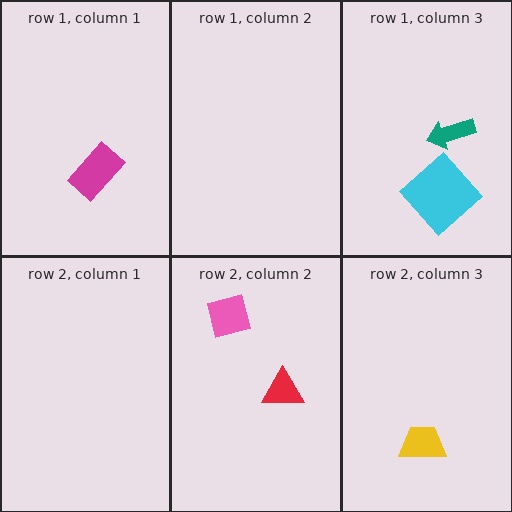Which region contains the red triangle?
The row 2, column 2 region.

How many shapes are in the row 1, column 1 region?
1.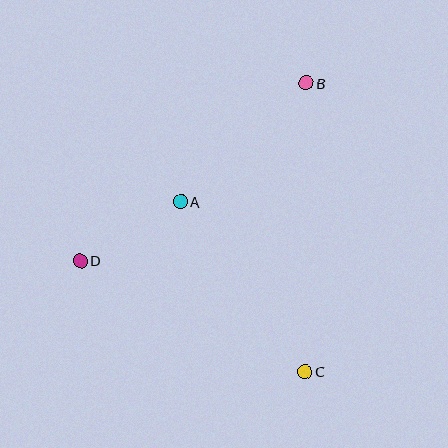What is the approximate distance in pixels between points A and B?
The distance between A and B is approximately 173 pixels.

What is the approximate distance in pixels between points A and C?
The distance between A and C is approximately 210 pixels.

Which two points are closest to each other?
Points A and D are closest to each other.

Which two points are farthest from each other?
Points B and C are farthest from each other.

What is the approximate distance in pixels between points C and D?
The distance between C and D is approximately 251 pixels.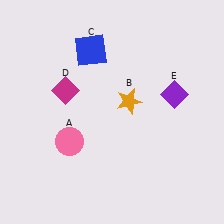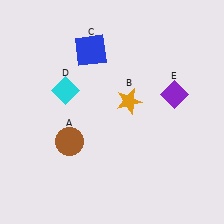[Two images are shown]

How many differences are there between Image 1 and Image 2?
There are 2 differences between the two images.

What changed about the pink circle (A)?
In Image 1, A is pink. In Image 2, it changed to brown.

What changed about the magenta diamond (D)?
In Image 1, D is magenta. In Image 2, it changed to cyan.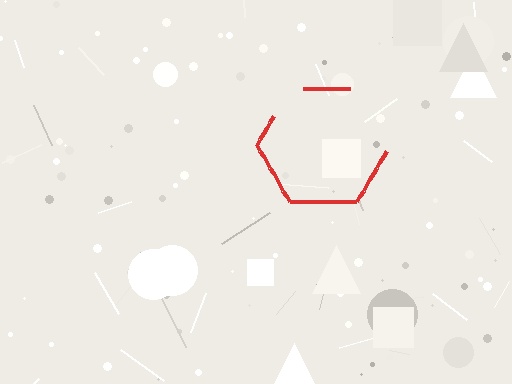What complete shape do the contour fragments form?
The contour fragments form a hexagon.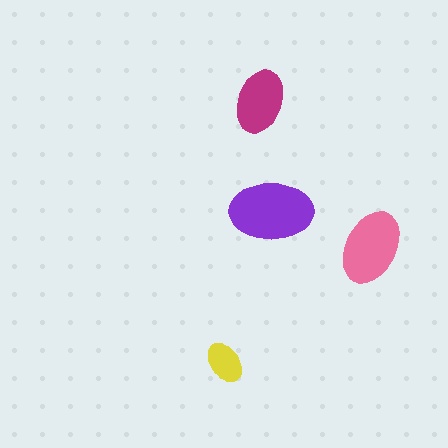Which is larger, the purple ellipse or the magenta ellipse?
The purple one.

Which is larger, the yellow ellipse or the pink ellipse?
The pink one.